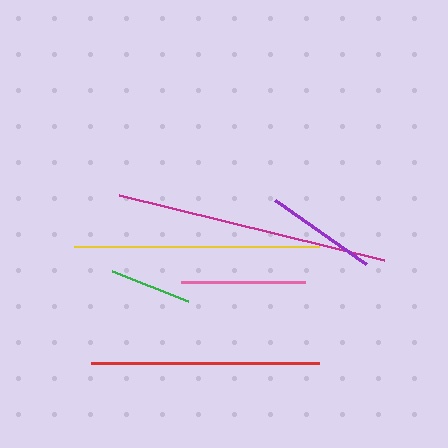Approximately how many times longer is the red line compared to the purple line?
The red line is approximately 2.0 times the length of the purple line.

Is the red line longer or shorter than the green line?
The red line is longer than the green line.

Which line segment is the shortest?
The green line is the shortest at approximately 81 pixels.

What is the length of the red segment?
The red segment is approximately 228 pixels long.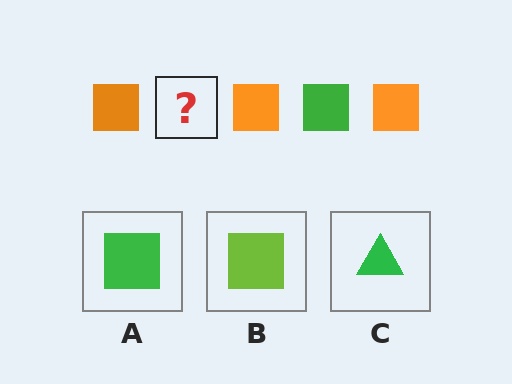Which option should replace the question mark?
Option A.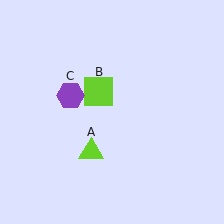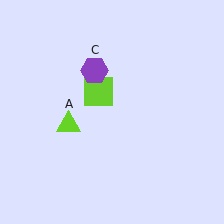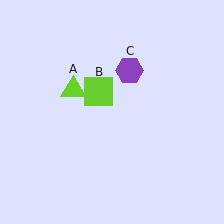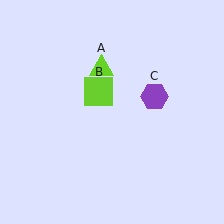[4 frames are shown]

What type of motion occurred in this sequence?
The lime triangle (object A), purple hexagon (object C) rotated clockwise around the center of the scene.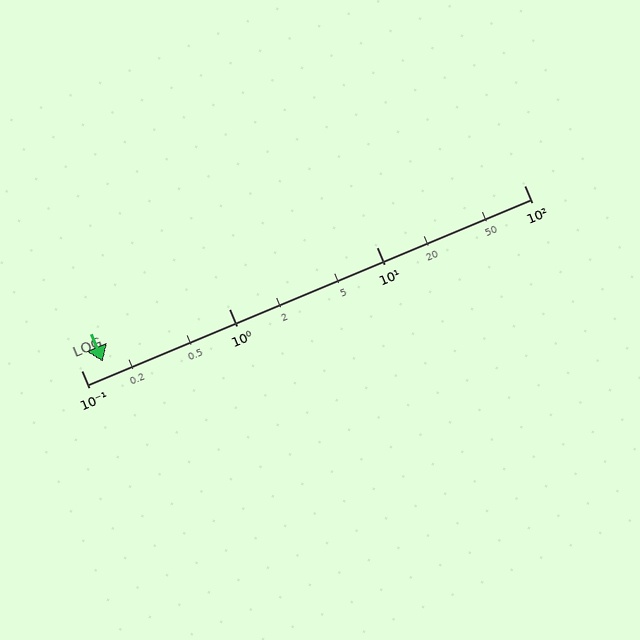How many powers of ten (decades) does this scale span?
The scale spans 3 decades, from 0.1 to 100.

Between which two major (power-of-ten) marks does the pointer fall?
The pointer is between 0.1 and 1.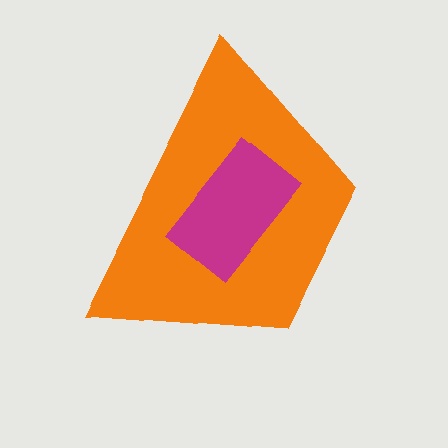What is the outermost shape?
The orange trapezoid.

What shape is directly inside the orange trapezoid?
The magenta rectangle.